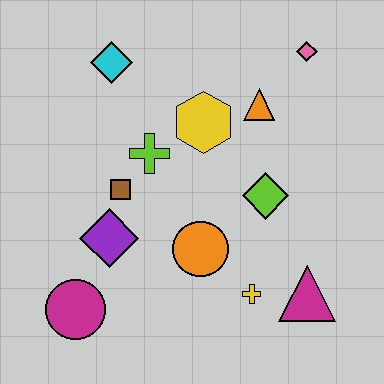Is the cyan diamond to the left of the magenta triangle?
Yes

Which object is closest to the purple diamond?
The brown square is closest to the purple diamond.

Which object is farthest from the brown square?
The pink diamond is farthest from the brown square.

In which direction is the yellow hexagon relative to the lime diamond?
The yellow hexagon is above the lime diamond.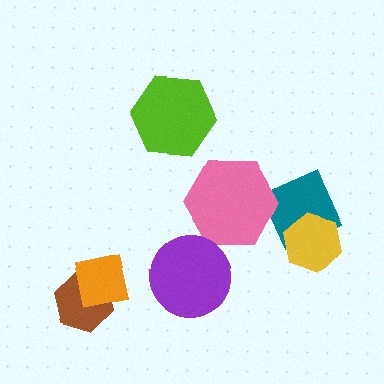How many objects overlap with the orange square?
1 object overlaps with the orange square.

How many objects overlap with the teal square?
1 object overlaps with the teal square.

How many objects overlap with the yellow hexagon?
1 object overlaps with the yellow hexagon.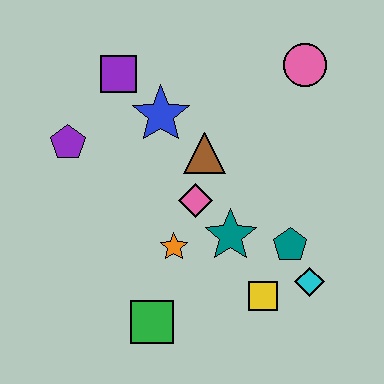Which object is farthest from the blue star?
The cyan diamond is farthest from the blue star.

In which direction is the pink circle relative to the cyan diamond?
The pink circle is above the cyan diamond.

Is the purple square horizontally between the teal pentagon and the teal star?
No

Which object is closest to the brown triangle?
The pink diamond is closest to the brown triangle.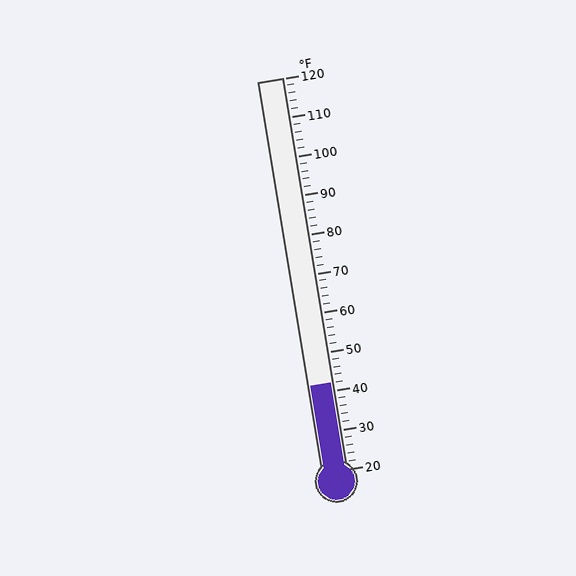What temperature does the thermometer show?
The thermometer shows approximately 42°F.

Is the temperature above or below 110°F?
The temperature is below 110°F.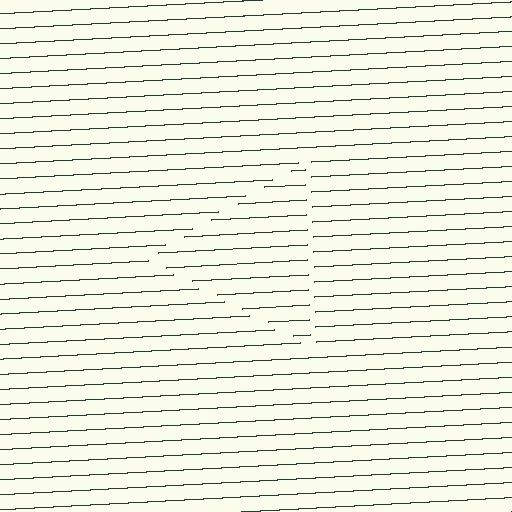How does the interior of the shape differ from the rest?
The interior of the shape contains the same grating, shifted by half a period — the contour is defined by the phase discontinuity where line-ends from the inner and outer gratings abut.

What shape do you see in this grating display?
An illusory triangle. The interior of the shape contains the same grating, shifted by half a period — the contour is defined by the phase discontinuity where line-ends from the inner and outer gratings abut.